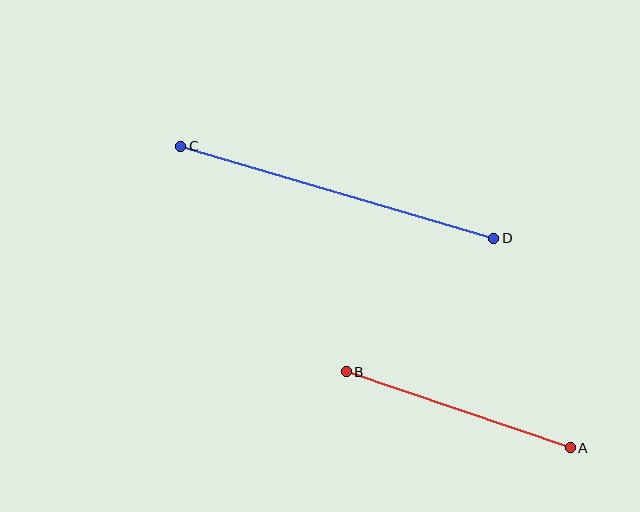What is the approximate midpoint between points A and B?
The midpoint is at approximately (458, 410) pixels.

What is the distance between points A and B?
The distance is approximately 237 pixels.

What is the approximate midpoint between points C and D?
The midpoint is at approximately (337, 192) pixels.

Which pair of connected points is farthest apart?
Points C and D are farthest apart.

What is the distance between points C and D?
The distance is approximately 326 pixels.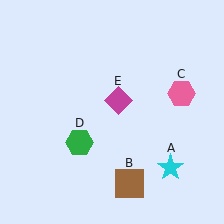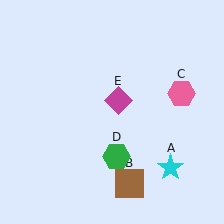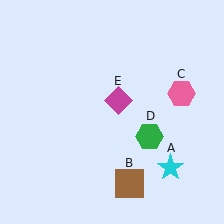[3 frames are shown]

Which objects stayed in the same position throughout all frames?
Cyan star (object A) and brown square (object B) and pink hexagon (object C) and magenta diamond (object E) remained stationary.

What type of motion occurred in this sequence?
The green hexagon (object D) rotated counterclockwise around the center of the scene.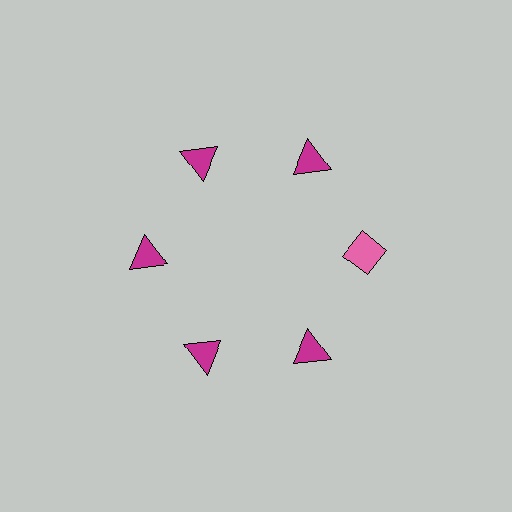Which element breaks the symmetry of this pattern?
The pink diamond at roughly the 3 o'clock position breaks the symmetry. All other shapes are magenta triangles.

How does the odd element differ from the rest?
It differs in both color (pink instead of magenta) and shape (diamond instead of triangle).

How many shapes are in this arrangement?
There are 6 shapes arranged in a ring pattern.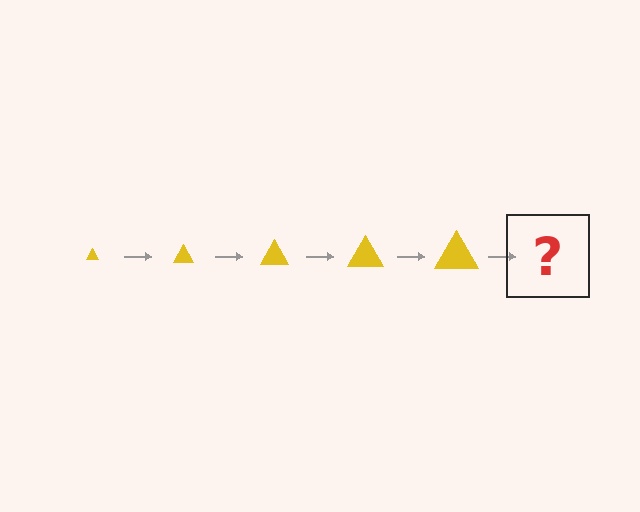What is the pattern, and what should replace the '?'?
The pattern is that the triangle gets progressively larger each step. The '?' should be a yellow triangle, larger than the previous one.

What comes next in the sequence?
The next element should be a yellow triangle, larger than the previous one.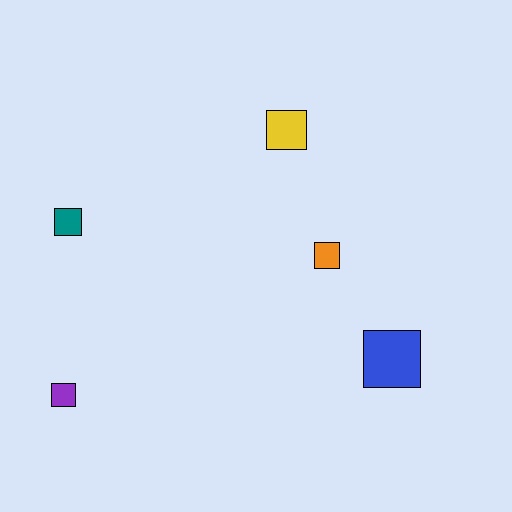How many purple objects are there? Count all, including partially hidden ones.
There is 1 purple object.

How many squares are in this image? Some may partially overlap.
There are 5 squares.